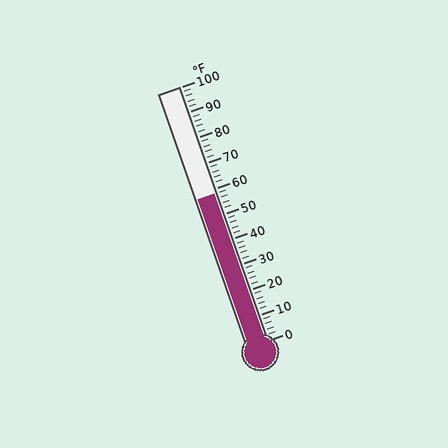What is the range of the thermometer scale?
The thermometer scale ranges from 0°F to 100°F.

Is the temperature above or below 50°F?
The temperature is above 50°F.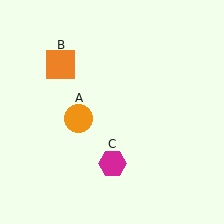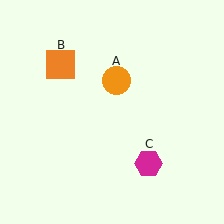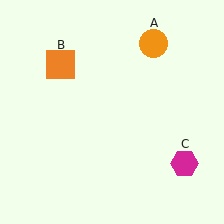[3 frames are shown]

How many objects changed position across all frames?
2 objects changed position: orange circle (object A), magenta hexagon (object C).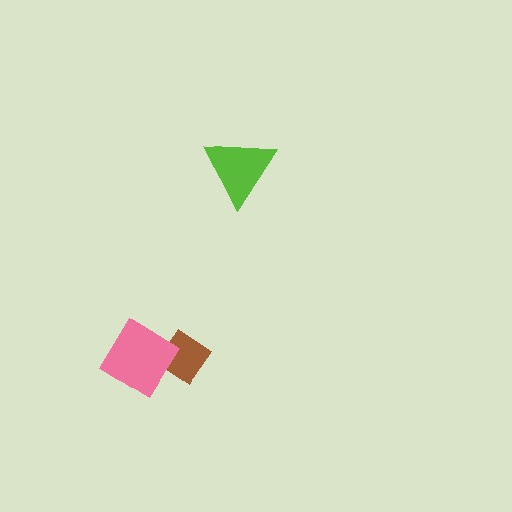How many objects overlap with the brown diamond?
1 object overlaps with the brown diamond.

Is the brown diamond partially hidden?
Yes, it is partially covered by another shape.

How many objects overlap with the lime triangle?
0 objects overlap with the lime triangle.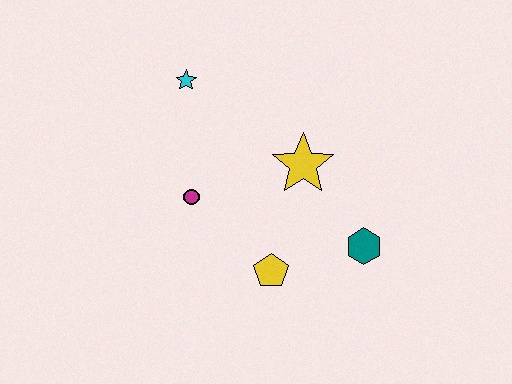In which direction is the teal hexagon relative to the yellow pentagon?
The teal hexagon is to the right of the yellow pentagon.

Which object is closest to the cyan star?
The magenta circle is closest to the cyan star.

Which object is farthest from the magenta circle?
The teal hexagon is farthest from the magenta circle.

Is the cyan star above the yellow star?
Yes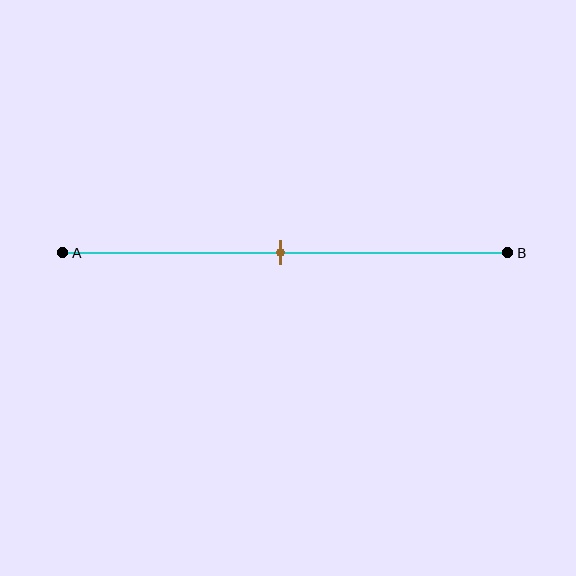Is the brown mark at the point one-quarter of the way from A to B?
No, the mark is at about 50% from A, not at the 25% one-quarter point.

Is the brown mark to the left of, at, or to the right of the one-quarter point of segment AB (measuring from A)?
The brown mark is to the right of the one-quarter point of segment AB.